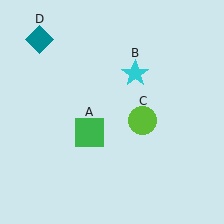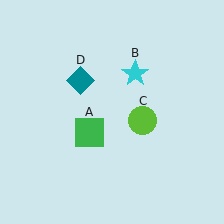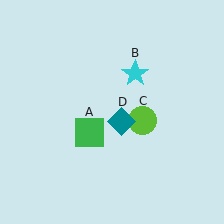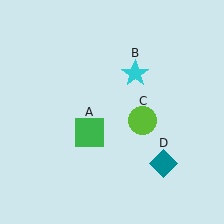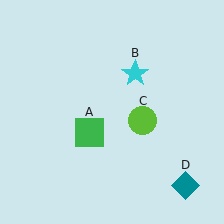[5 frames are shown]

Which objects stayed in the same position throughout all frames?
Green square (object A) and cyan star (object B) and lime circle (object C) remained stationary.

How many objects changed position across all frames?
1 object changed position: teal diamond (object D).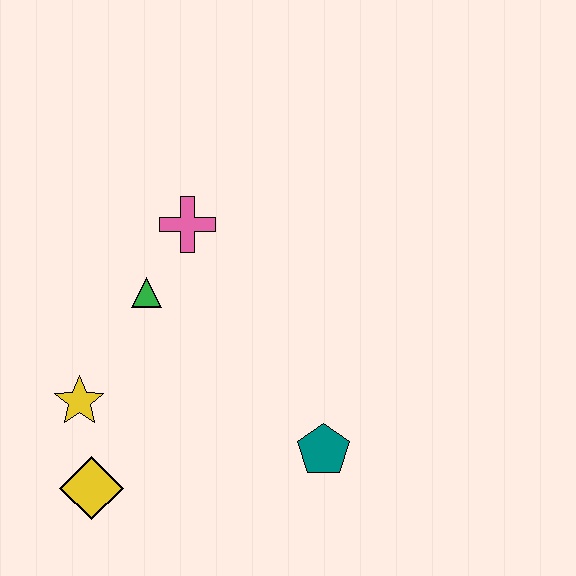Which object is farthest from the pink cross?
The yellow diamond is farthest from the pink cross.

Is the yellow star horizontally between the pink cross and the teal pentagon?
No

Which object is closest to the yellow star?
The yellow diamond is closest to the yellow star.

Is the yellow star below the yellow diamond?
No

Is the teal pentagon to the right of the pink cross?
Yes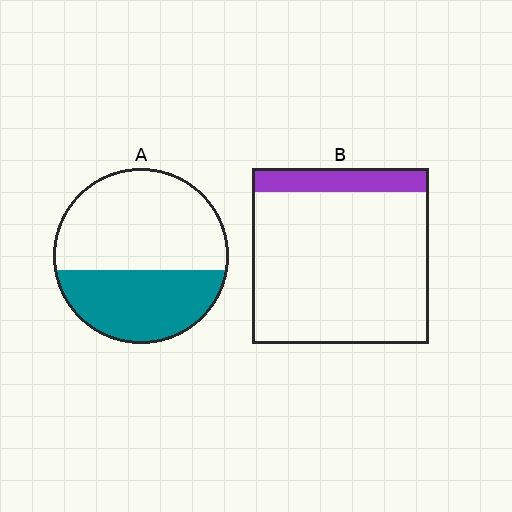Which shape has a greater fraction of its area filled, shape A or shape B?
Shape A.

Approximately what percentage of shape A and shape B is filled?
A is approximately 40% and B is approximately 15%.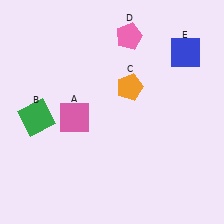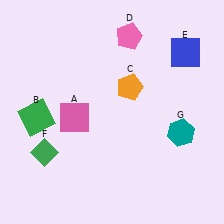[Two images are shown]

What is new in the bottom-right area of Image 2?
A teal hexagon (G) was added in the bottom-right area of Image 2.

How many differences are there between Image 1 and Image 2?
There are 2 differences between the two images.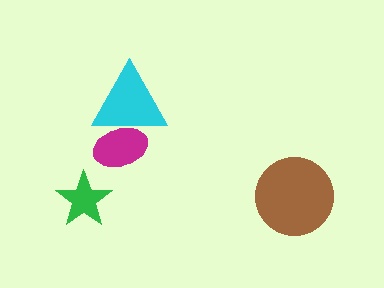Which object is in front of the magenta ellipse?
The cyan triangle is in front of the magenta ellipse.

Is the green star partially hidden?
No, no other shape covers it.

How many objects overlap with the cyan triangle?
1 object overlaps with the cyan triangle.